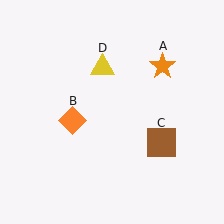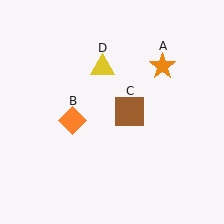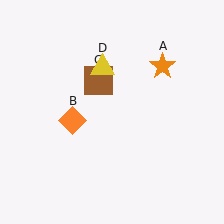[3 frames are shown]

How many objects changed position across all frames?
1 object changed position: brown square (object C).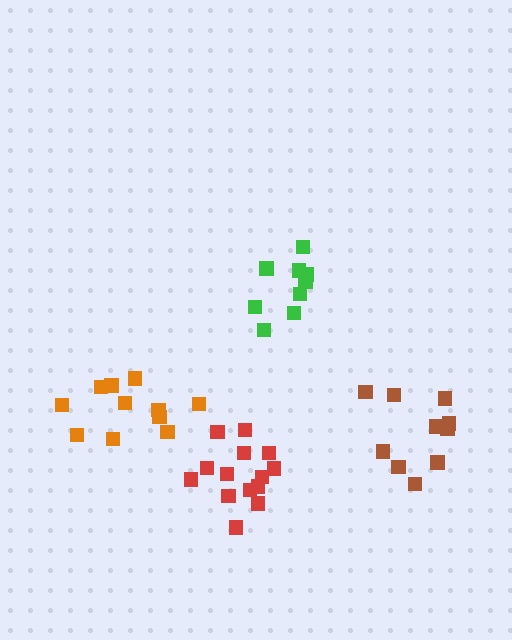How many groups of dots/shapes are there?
There are 4 groups.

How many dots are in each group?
Group 1: 9 dots, Group 2: 11 dots, Group 3: 10 dots, Group 4: 14 dots (44 total).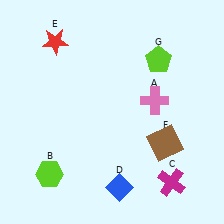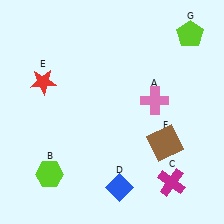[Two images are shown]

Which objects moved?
The objects that moved are: the red star (E), the lime pentagon (G).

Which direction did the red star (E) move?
The red star (E) moved down.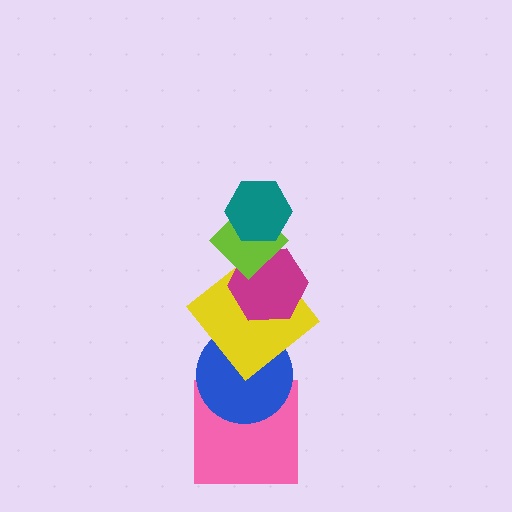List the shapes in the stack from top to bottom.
From top to bottom: the teal hexagon, the lime diamond, the magenta hexagon, the yellow diamond, the blue circle, the pink square.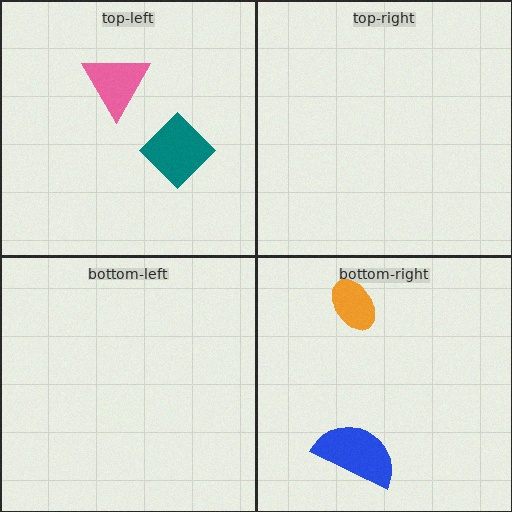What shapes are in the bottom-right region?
The orange ellipse, the blue semicircle.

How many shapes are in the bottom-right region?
2.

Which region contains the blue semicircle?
The bottom-right region.